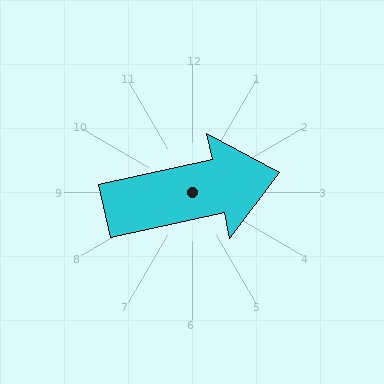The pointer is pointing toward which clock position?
Roughly 3 o'clock.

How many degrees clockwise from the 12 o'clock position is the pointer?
Approximately 78 degrees.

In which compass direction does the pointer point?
East.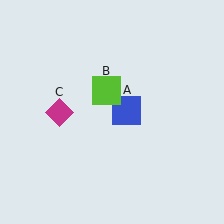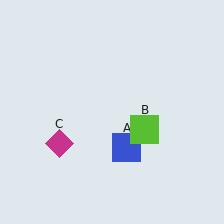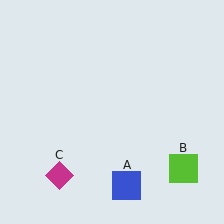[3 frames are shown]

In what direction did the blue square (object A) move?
The blue square (object A) moved down.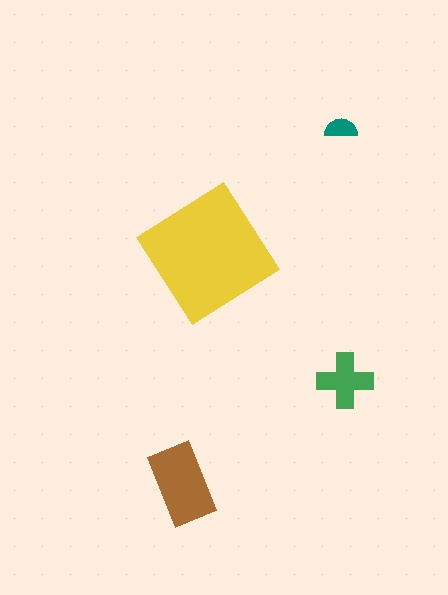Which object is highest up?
The teal semicircle is topmost.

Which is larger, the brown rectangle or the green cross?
The brown rectangle.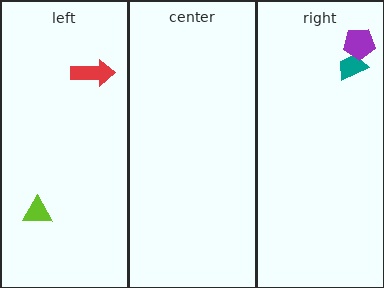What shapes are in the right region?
The teal trapezoid, the purple pentagon.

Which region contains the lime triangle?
The left region.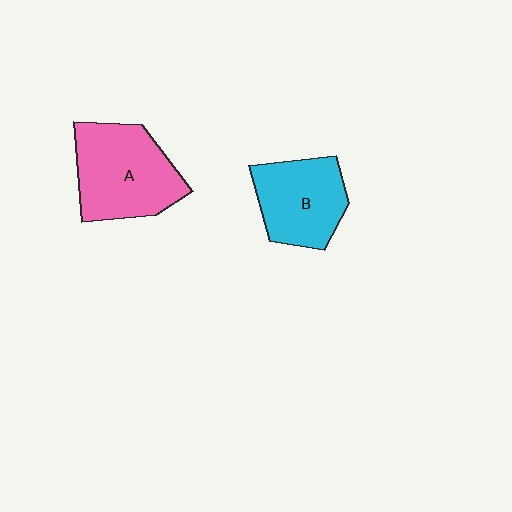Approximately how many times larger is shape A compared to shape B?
Approximately 1.2 times.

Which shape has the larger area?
Shape A (pink).